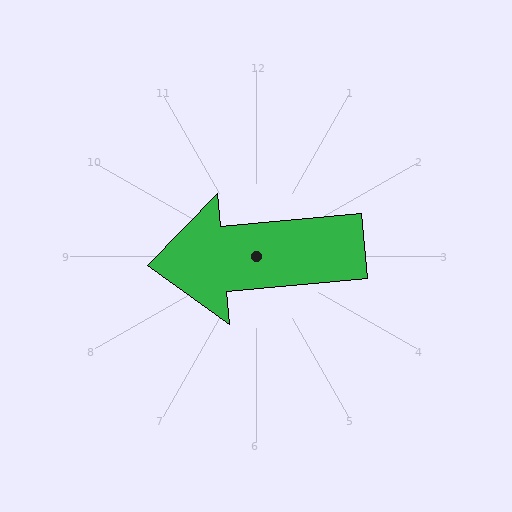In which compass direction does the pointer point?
West.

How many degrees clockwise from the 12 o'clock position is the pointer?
Approximately 265 degrees.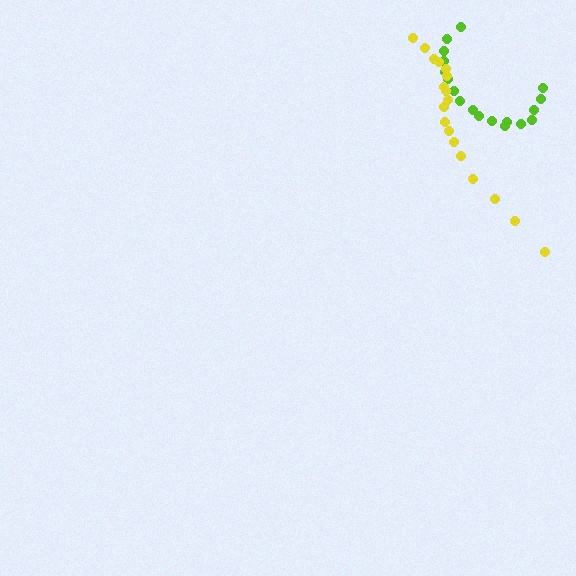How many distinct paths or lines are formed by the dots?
There are 2 distinct paths.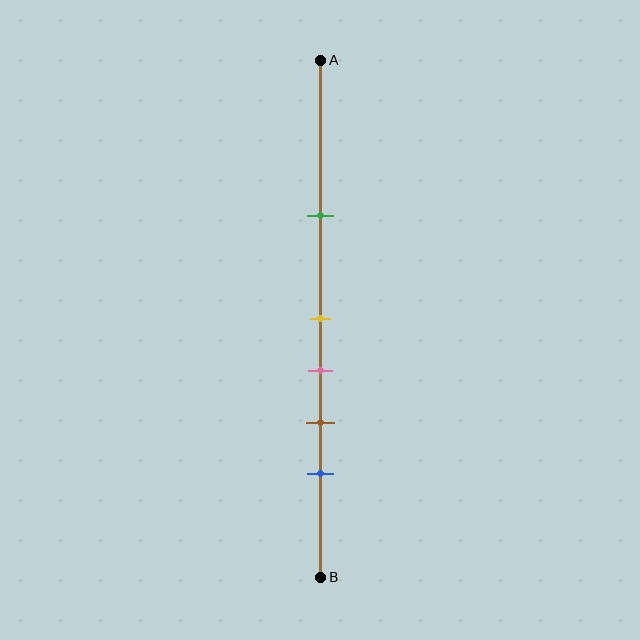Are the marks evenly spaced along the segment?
No, the marks are not evenly spaced.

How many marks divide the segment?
There are 5 marks dividing the segment.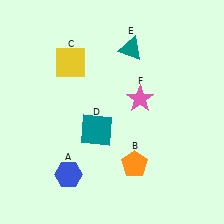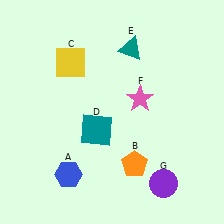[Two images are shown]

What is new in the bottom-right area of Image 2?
A purple circle (G) was added in the bottom-right area of Image 2.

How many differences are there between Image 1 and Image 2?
There is 1 difference between the two images.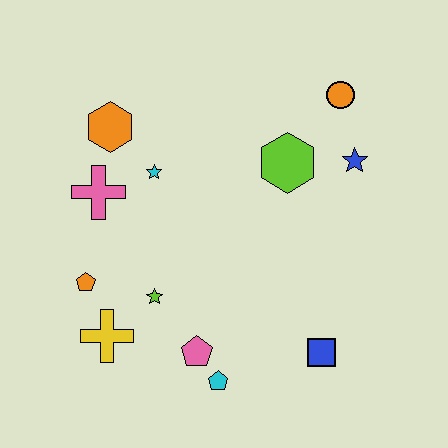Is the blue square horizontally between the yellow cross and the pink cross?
No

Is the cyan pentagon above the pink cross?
No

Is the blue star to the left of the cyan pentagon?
No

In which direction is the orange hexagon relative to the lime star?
The orange hexagon is above the lime star.